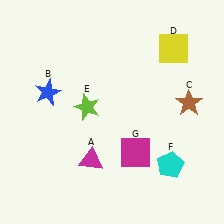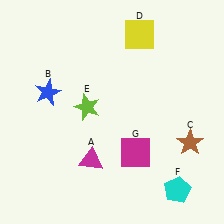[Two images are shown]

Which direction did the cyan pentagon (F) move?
The cyan pentagon (F) moved down.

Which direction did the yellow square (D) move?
The yellow square (D) moved left.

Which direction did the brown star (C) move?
The brown star (C) moved down.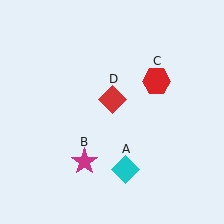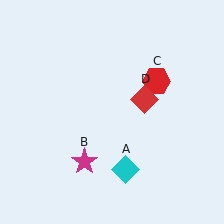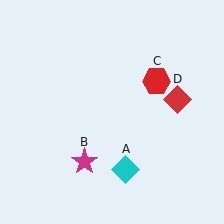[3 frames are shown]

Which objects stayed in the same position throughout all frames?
Cyan diamond (object A) and magenta star (object B) and red hexagon (object C) remained stationary.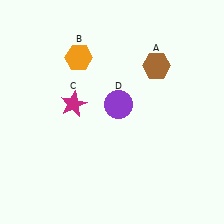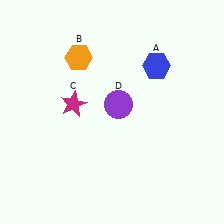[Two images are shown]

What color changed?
The hexagon (A) changed from brown in Image 1 to blue in Image 2.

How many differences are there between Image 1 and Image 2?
There is 1 difference between the two images.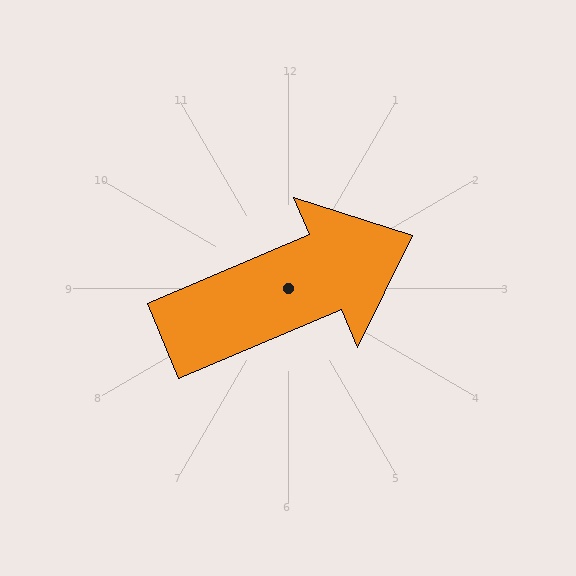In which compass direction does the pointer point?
Northeast.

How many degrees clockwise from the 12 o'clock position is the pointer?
Approximately 67 degrees.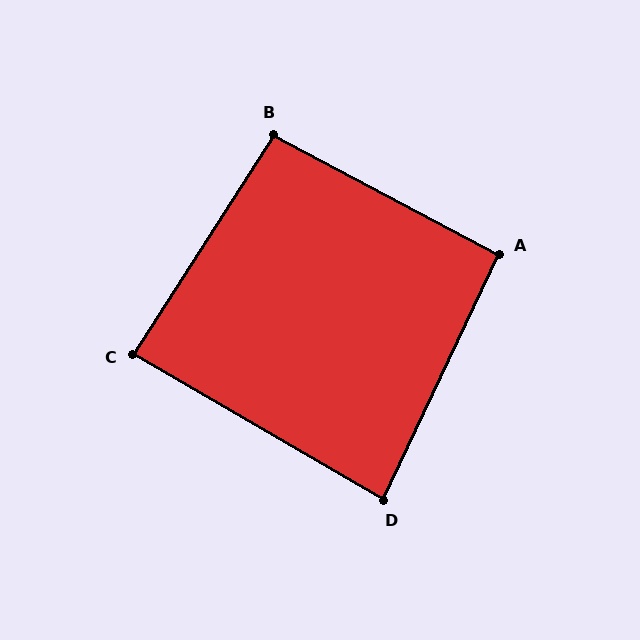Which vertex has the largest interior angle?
B, at approximately 95 degrees.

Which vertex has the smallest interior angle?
D, at approximately 85 degrees.